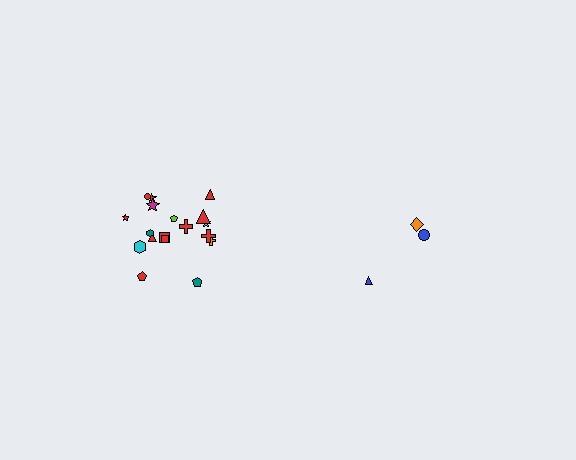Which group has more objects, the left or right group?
The left group.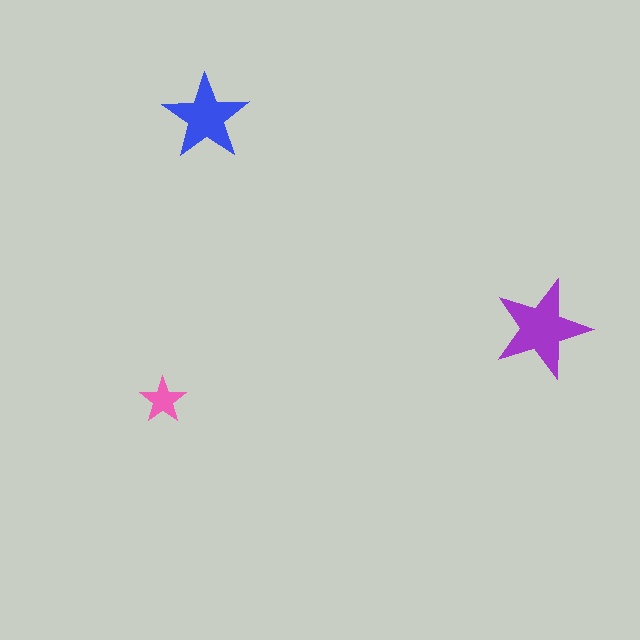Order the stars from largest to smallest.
the purple one, the blue one, the pink one.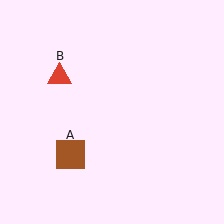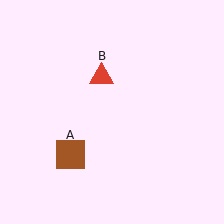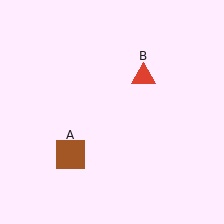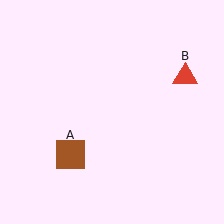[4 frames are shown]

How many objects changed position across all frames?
1 object changed position: red triangle (object B).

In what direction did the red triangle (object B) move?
The red triangle (object B) moved right.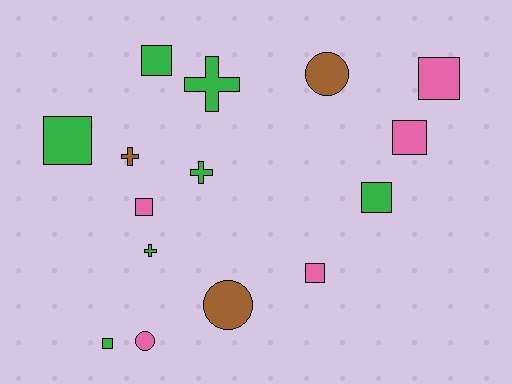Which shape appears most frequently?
Square, with 8 objects.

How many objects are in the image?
There are 15 objects.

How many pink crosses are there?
There are no pink crosses.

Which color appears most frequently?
Green, with 7 objects.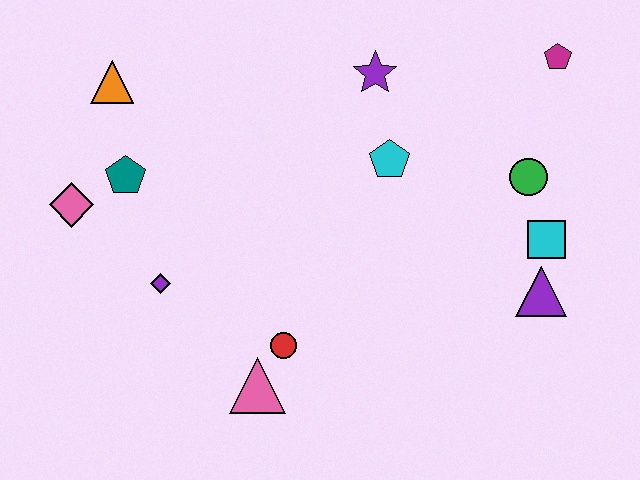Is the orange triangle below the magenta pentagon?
Yes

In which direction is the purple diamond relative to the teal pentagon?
The purple diamond is below the teal pentagon.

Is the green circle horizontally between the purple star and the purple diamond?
No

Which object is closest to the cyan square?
The purple triangle is closest to the cyan square.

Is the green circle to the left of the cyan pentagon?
No